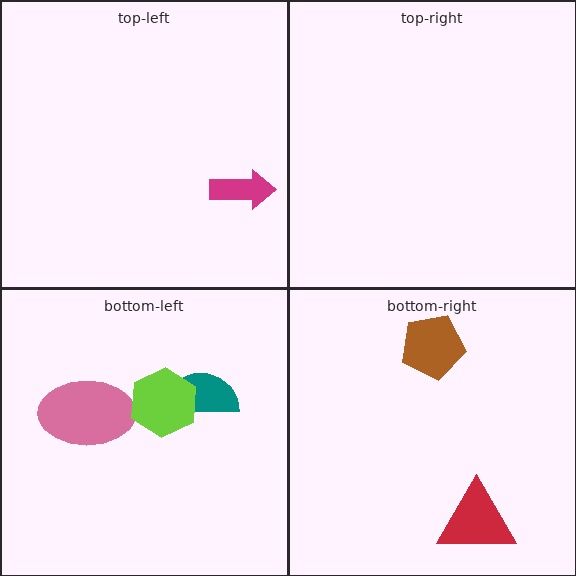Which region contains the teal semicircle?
The bottom-left region.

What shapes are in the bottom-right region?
The red triangle, the brown pentagon.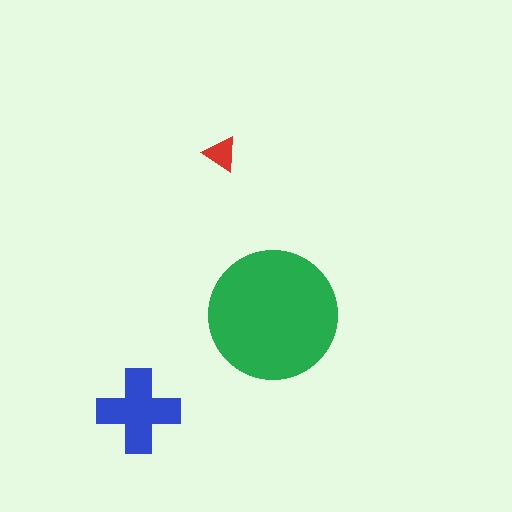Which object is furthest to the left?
The blue cross is leftmost.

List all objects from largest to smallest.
The green circle, the blue cross, the red triangle.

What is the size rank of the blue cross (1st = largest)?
2nd.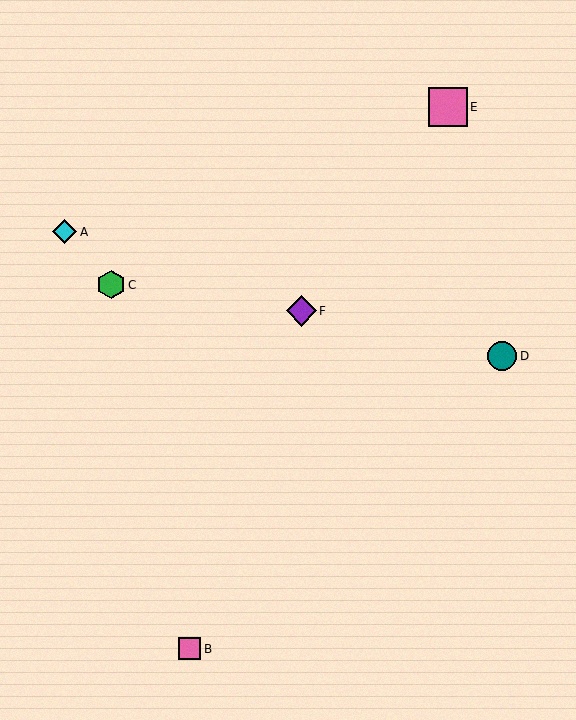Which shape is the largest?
The pink square (labeled E) is the largest.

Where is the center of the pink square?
The center of the pink square is at (448, 107).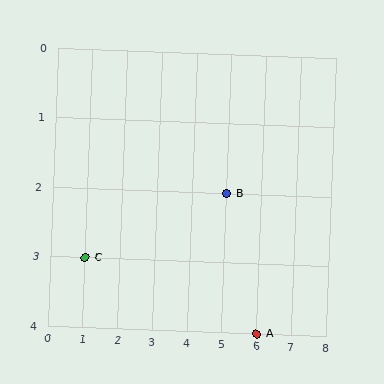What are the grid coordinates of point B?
Point B is at grid coordinates (5, 2).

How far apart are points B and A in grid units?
Points B and A are 1 column and 2 rows apart (about 2.2 grid units diagonally).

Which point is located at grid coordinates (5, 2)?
Point B is at (5, 2).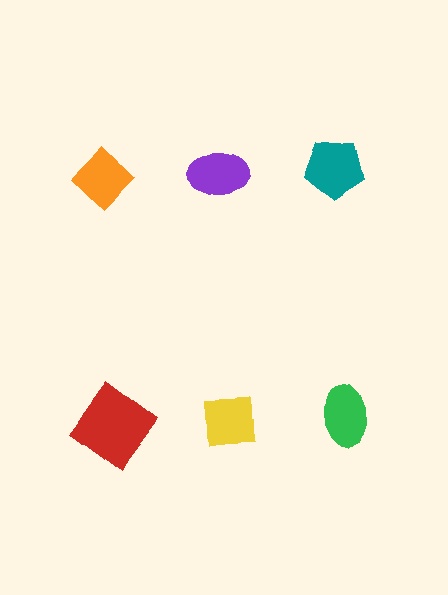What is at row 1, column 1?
An orange diamond.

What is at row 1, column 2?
A purple ellipse.